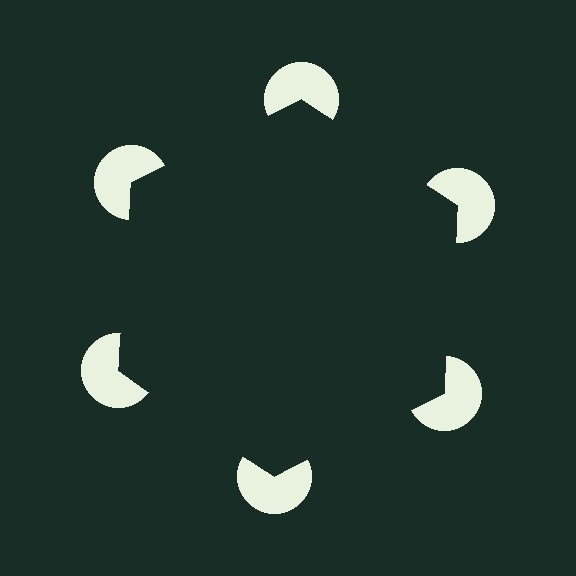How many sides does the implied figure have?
6 sides.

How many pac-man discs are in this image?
There are 6 — one at each vertex of the illusory hexagon.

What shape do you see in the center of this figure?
An illusory hexagon — its edges are inferred from the aligned wedge cuts in the pac-man discs, not physically drawn.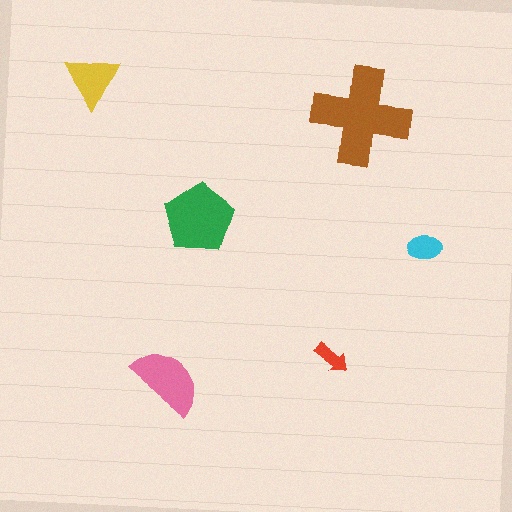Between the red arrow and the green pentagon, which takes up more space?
The green pentagon.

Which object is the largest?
The brown cross.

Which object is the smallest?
The red arrow.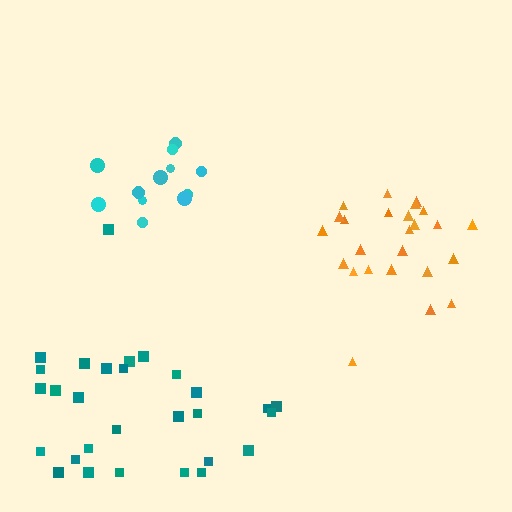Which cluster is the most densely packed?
Cyan.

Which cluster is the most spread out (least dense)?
Teal.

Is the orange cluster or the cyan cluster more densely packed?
Cyan.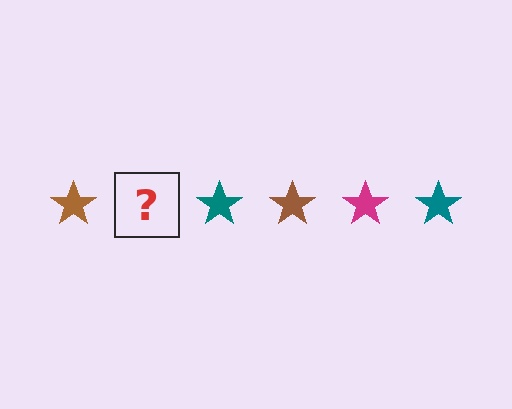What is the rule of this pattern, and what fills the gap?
The rule is that the pattern cycles through brown, magenta, teal stars. The gap should be filled with a magenta star.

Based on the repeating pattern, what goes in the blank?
The blank should be a magenta star.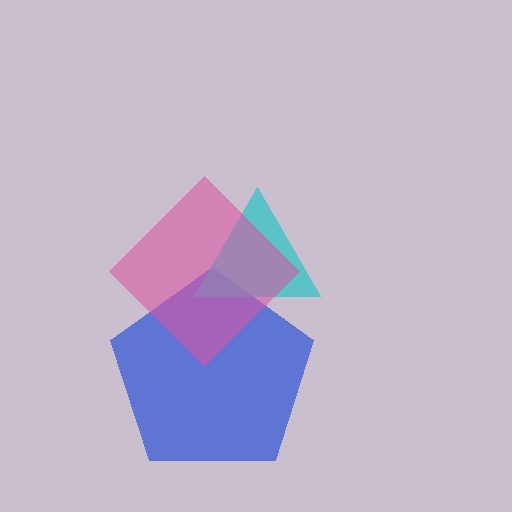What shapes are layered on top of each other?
The layered shapes are: a blue pentagon, a cyan triangle, a pink diamond.